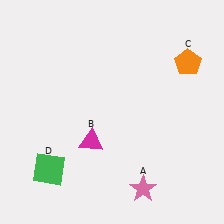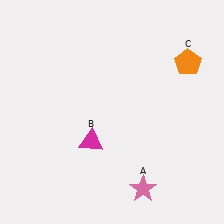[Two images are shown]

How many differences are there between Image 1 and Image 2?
There is 1 difference between the two images.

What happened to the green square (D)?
The green square (D) was removed in Image 2. It was in the bottom-left area of Image 1.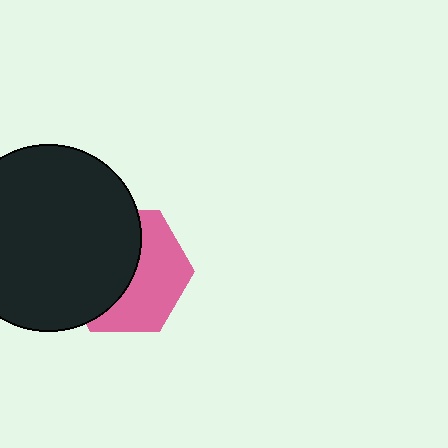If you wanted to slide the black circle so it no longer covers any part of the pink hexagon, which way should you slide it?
Slide it left — that is the most direct way to separate the two shapes.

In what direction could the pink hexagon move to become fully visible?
The pink hexagon could move right. That would shift it out from behind the black circle entirely.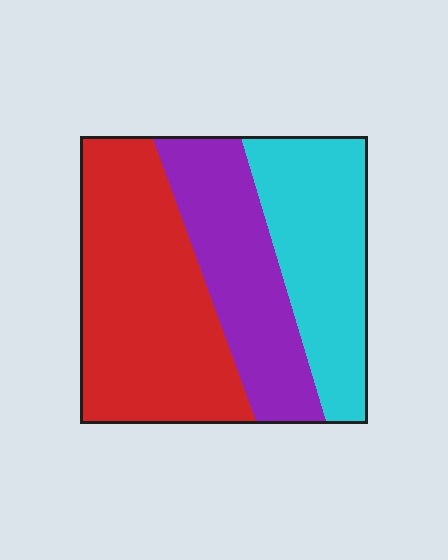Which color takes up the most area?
Red, at roughly 45%.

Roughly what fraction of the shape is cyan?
Cyan covers around 30% of the shape.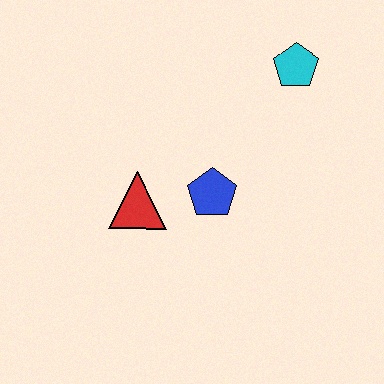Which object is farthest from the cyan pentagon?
The red triangle is farthest from the cyan pentagon.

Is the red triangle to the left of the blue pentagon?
Yes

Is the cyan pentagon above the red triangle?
Yes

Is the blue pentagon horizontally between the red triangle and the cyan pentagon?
Yes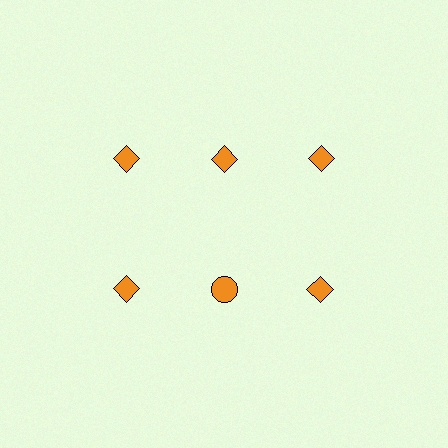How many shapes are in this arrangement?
There are 6 shapes arranged in a grid pattern.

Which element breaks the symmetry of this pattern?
The orange circle in the second row, second from left column breaks the symmetry. All other shapes are orange diamonds.